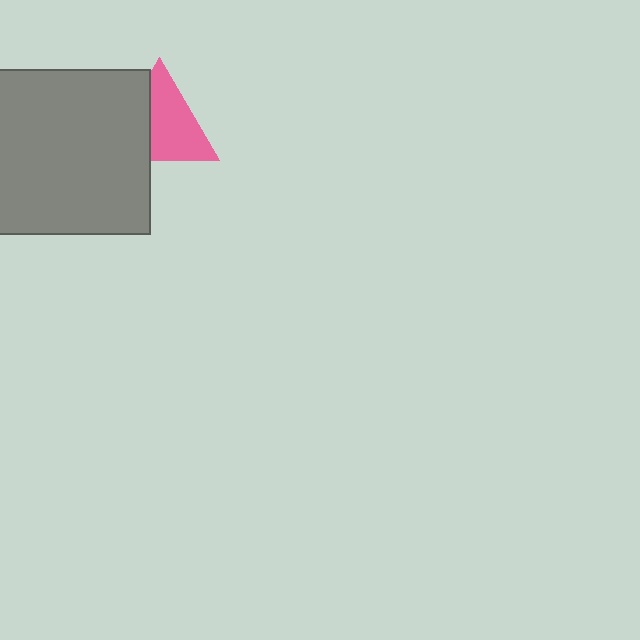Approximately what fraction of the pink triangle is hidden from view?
Roughly 38% of the pink triangle is hidden behind the gray square.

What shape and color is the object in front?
The object in front is a gray square.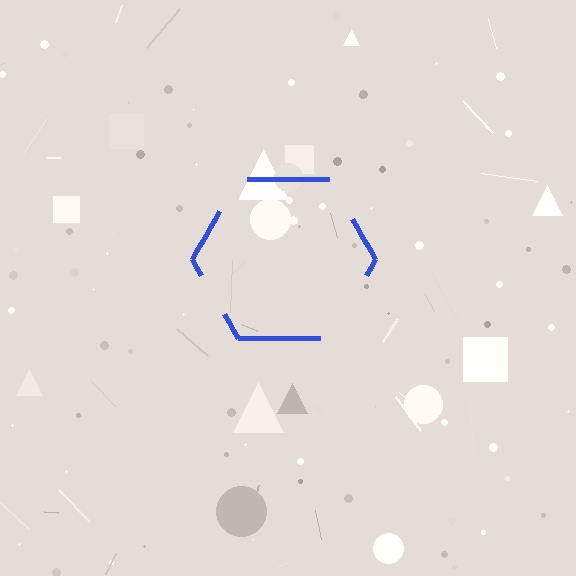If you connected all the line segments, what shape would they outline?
They would outline a hexagon.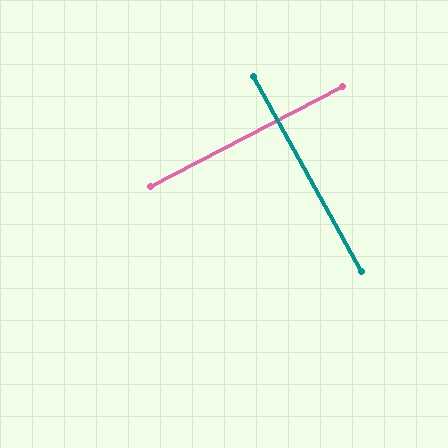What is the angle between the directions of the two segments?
Approximately 88 degrees.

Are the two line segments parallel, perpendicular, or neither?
Perpendicular — they meet at approximately 88°.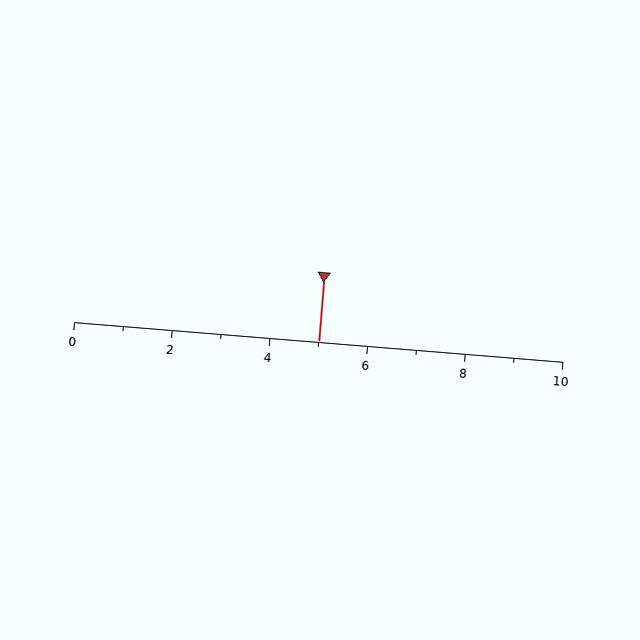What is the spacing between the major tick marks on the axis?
The major ticks are spaced 2 apart.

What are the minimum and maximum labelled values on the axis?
The axis runs from 0 to 10.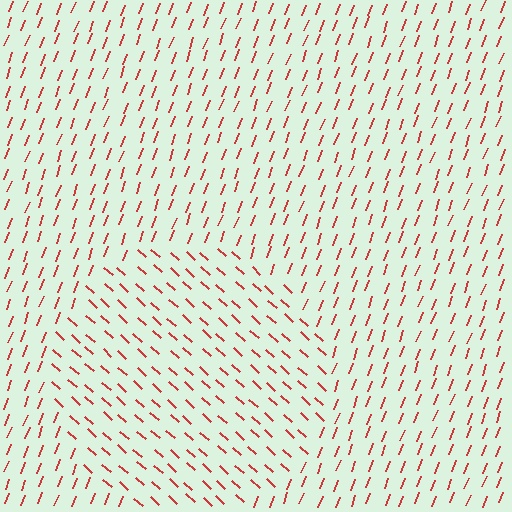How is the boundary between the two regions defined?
The boundary is defined purely by a change in line orientation (approximately 69 degrees difference). All lines are the same color and thickness.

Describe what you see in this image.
The image is filled with small red line segments. A circle region in the image has lines oriented differently from the surrounding lines, creating a visible texture boundary.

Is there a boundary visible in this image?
Yes, there is a texture boundary formed by a change in line orientation.